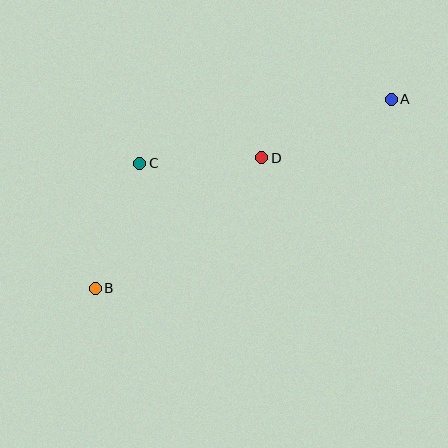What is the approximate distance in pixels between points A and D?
The distance between A and D is approximately 142 pixels.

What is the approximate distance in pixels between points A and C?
The distance between A and C is approximately 260 pixels.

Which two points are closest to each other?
Points C and D are closest to each other.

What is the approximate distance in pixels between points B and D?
The distance between B and D is approximately 211 pixels.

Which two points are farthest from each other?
Points A and B are farthest from each other.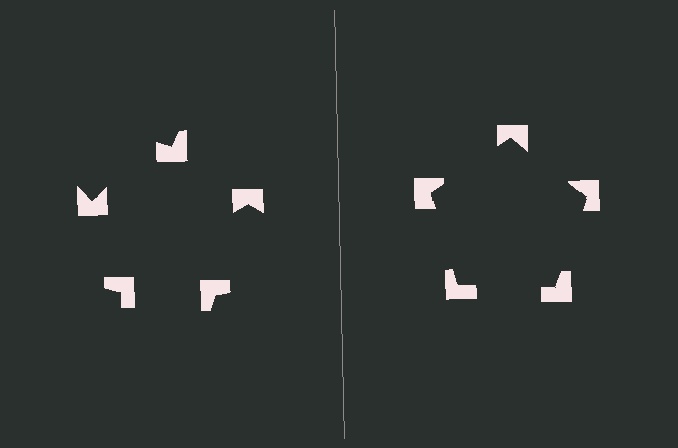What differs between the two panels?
The notched squares are positioned identically on both sides; only the wedge orientations differ. On the right they align to a pentagon; on the left they are misaligned.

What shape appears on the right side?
An illusory pentagon.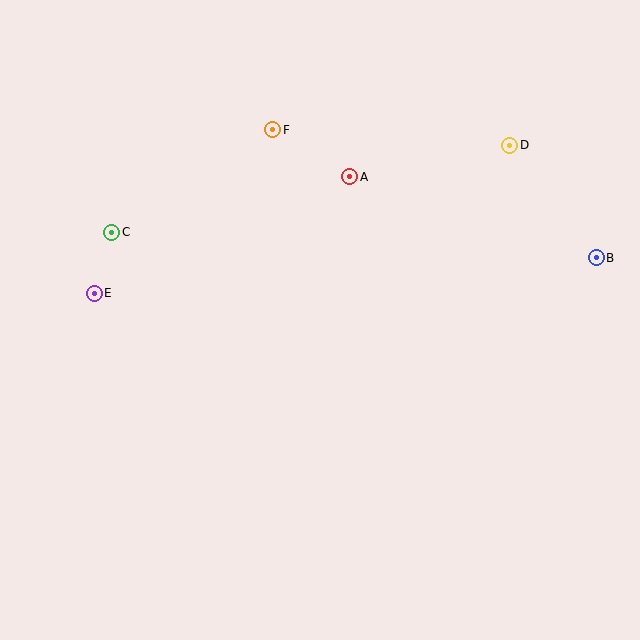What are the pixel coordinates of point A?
Point A is at (350, 177).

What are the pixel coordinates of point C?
Point C is at (112, 232).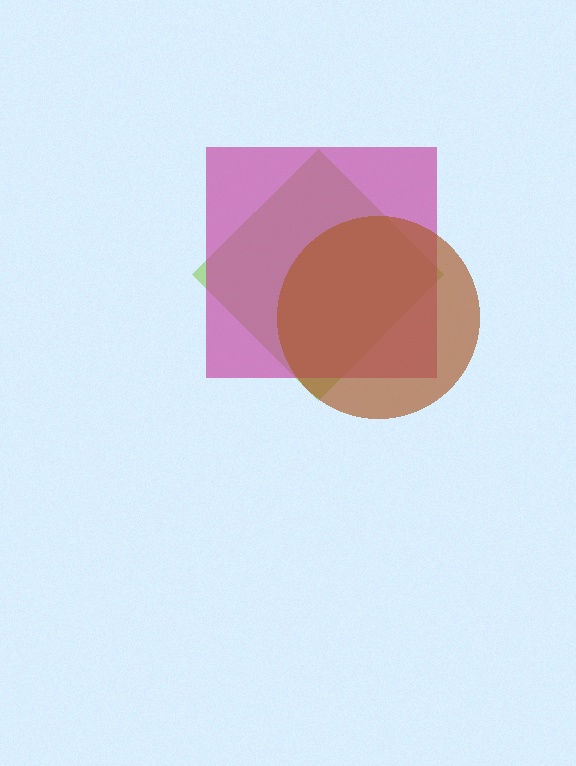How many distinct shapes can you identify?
There are 3 distinct shapes: a lime diamond, a magenta square, a brown circle.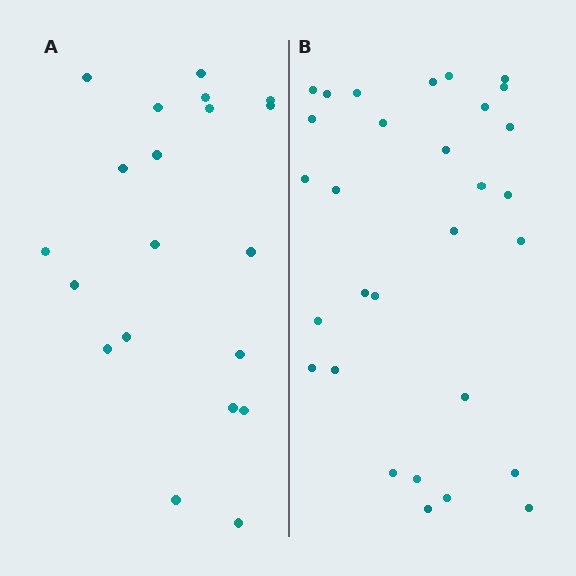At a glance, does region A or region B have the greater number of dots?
Region B (the right region) has more dots.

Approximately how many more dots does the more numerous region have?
Region B has roughly 10 or so more dots than region A.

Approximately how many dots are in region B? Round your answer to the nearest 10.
About 30 dots.